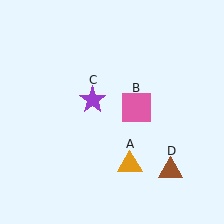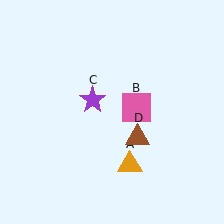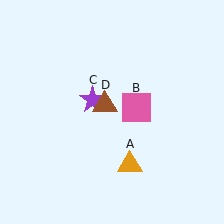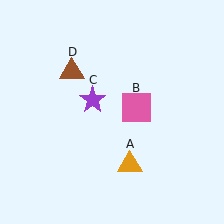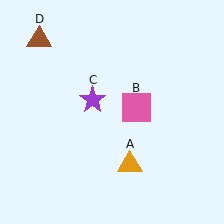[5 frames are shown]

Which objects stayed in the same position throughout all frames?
Orange triangle (object A) and pink square (object B) and purple star (object C) remained stationary.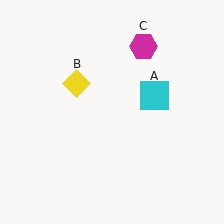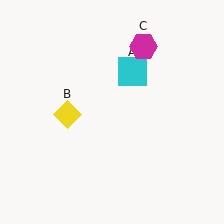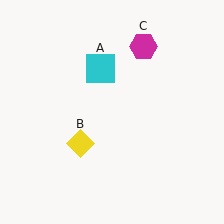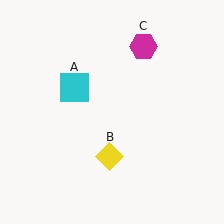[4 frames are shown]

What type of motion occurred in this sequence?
The cyan square (object A), yellow diamond (object B) rotated counterclockwise around the center of the scene.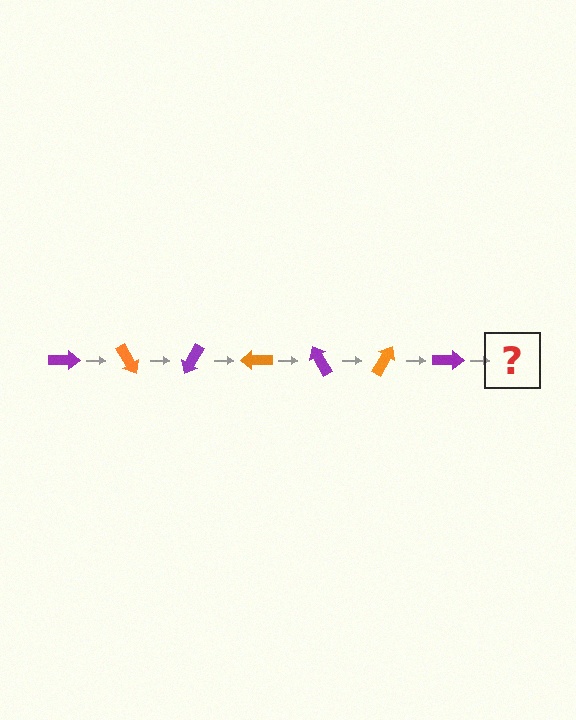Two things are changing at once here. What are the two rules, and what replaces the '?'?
The two rules are that it rotates 60 degrees each step and the color cycles through purple and orange. The '?' should be an orange arrow, rotated 420 degrees from the start.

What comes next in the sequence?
The next element should be an orange arrow, rotated 420 degrees from the start.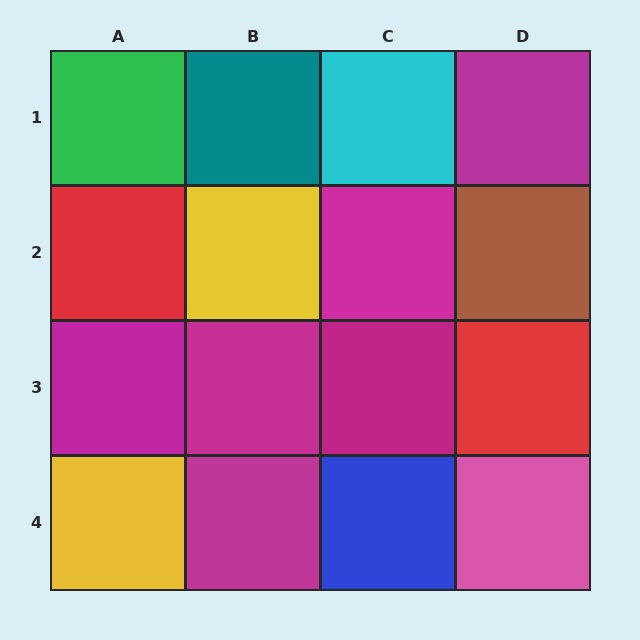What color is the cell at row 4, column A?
Yellow.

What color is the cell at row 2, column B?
Yellow.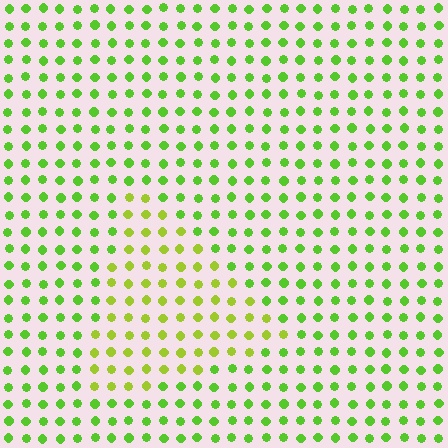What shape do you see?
I see a triangle.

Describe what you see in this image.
The image is filled with small lime elements in a uniform arrangement. A triangle-shaped region is visible where the elements are tinted to a slightly different hue, forming a subtle color boundary.